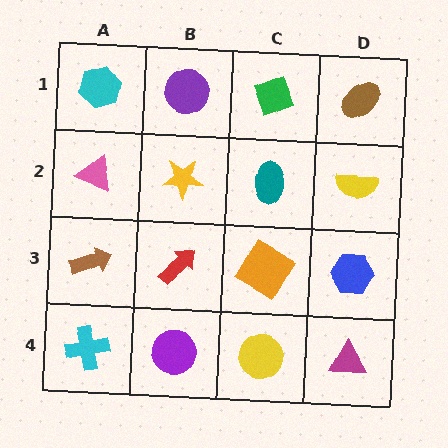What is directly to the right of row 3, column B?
An orange diamond.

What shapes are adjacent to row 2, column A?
A cyan hexagon (row 1, column A), a brown arrow (row 3, column A), a yellow star (row 2, column B).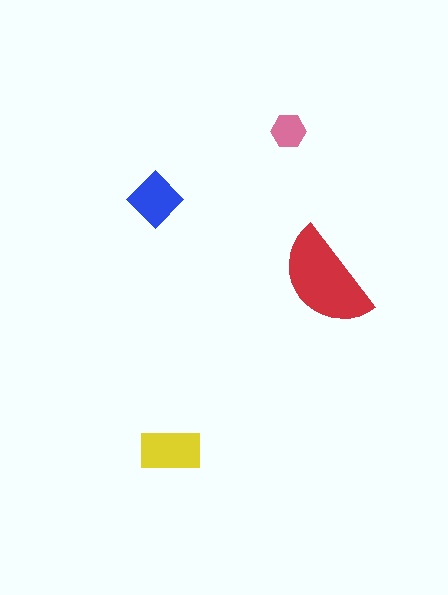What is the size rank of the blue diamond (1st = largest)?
3rd.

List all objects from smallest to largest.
The pink hexagon, the blue diamond, the yellow rectangle, the red semicircle.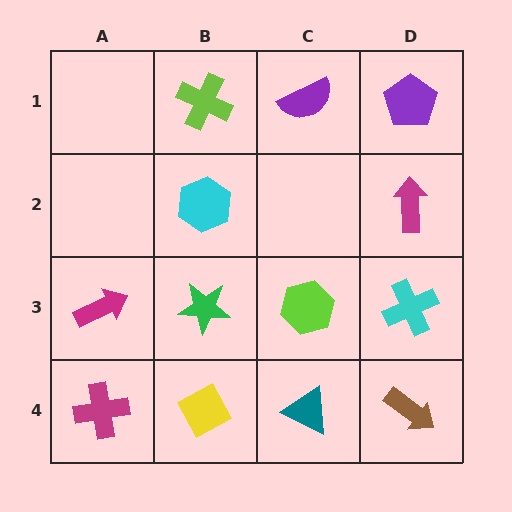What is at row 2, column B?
A cyan hexagon.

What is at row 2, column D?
A magenta arrow.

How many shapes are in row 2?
2 shapes.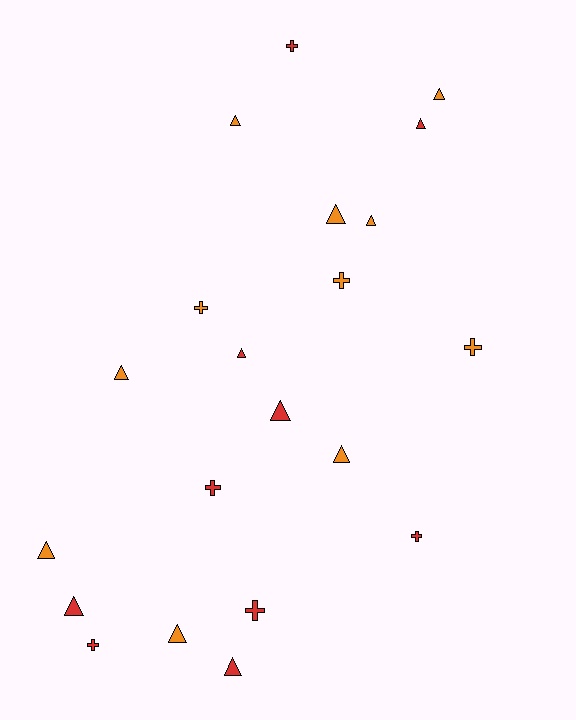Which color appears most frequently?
Orange, with 11 objects.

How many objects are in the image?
There are 21 objects.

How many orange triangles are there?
There are 8 orange triangles.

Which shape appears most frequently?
Triangle, with 13 objects.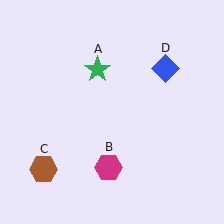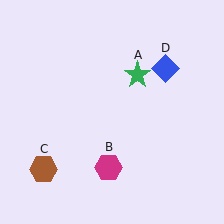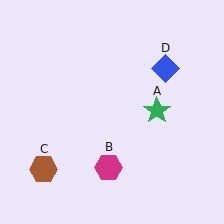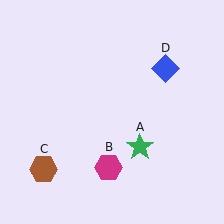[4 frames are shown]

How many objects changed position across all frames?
1 object changed position: green star (object A).